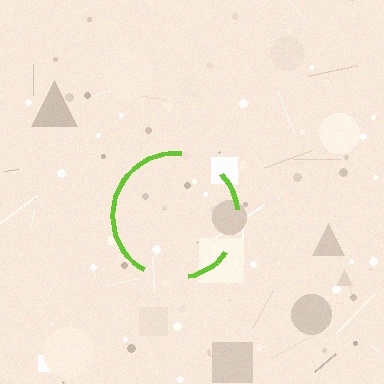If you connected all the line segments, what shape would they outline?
They would outline a circle.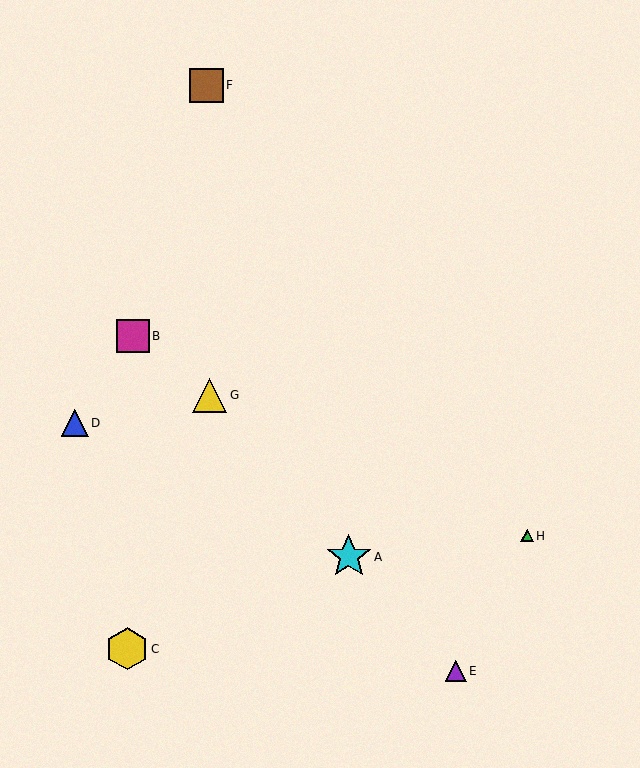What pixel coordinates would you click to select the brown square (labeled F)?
Click at (207, 85) to select the brown square F.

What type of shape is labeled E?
Shape E is a purple triangle.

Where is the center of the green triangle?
The center of the green triangle is at (527, 536).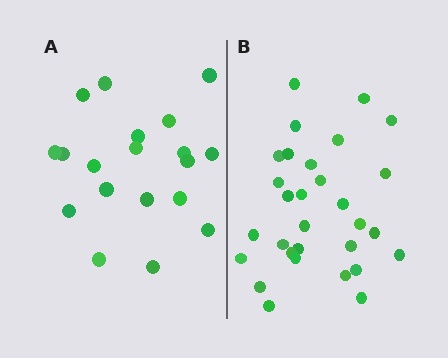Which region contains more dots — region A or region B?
Region B (the right region) has more dots.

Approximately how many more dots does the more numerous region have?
Region B has roughly 12 or so more dots than region A.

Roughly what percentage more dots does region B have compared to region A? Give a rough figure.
About 60% more.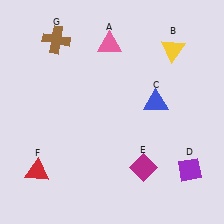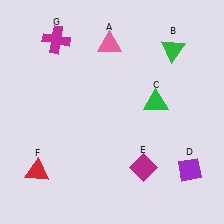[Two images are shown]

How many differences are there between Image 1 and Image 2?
There are 3 differences between the two images.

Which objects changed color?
B changed from yellow to green. C changed from blue to green. G changed from brown to magenta.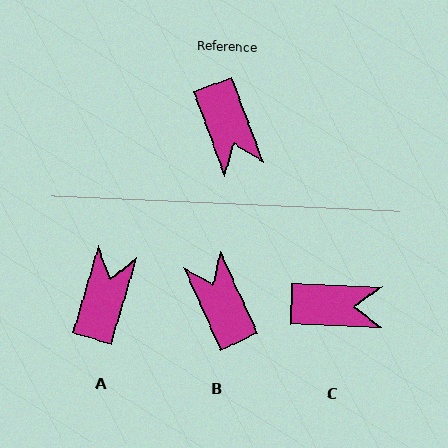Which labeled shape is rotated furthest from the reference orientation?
B, about 176 degrees away.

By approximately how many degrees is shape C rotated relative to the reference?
Approximately 68 degrees counter-clockwise.